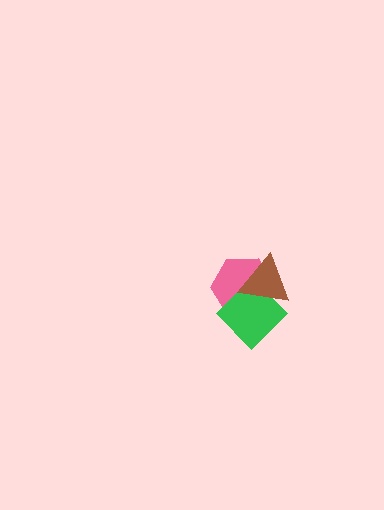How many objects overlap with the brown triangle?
2 objects overlap with the brown triangle.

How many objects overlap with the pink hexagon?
2 objects overlap with the pink hexagon.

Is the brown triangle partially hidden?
No, no other shape covers it.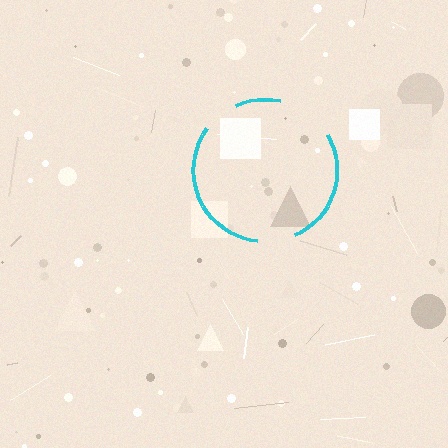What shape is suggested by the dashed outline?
The dashed outline suggests a circle.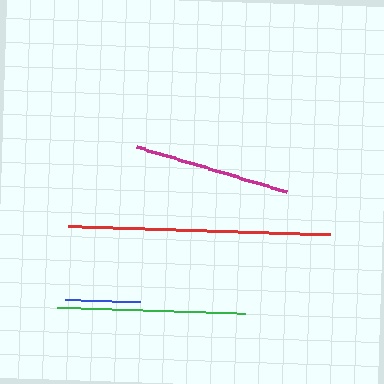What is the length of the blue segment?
The blue segment is approximately 76 pixels long.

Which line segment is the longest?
The red line is the longest at approximately 262 pixels.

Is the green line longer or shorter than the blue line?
The green line is longer than the blue line.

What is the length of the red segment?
The red segment is approximately 262 pixels long.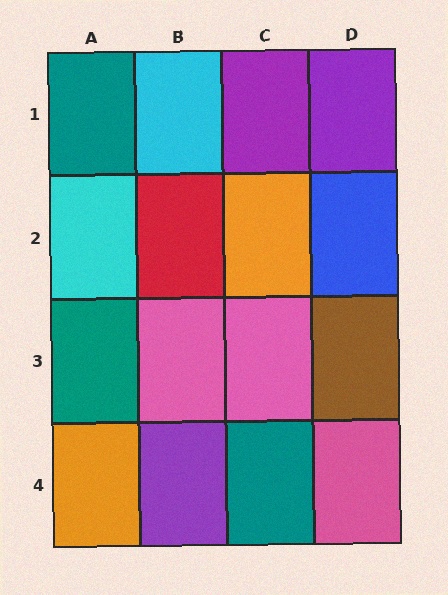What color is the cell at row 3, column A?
Teal.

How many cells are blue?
1 cell is blue.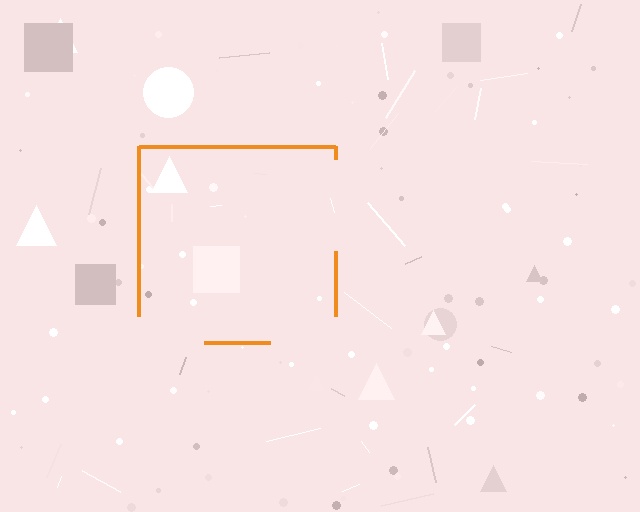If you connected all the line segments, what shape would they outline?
They would outline a square.